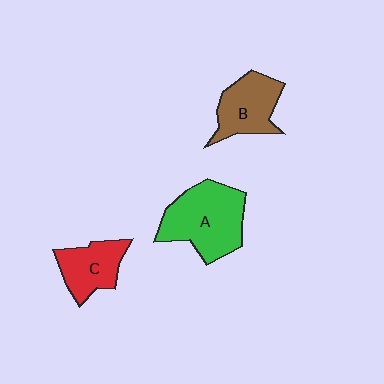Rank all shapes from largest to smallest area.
From largest to smallest: A (green), B (brown), C (red).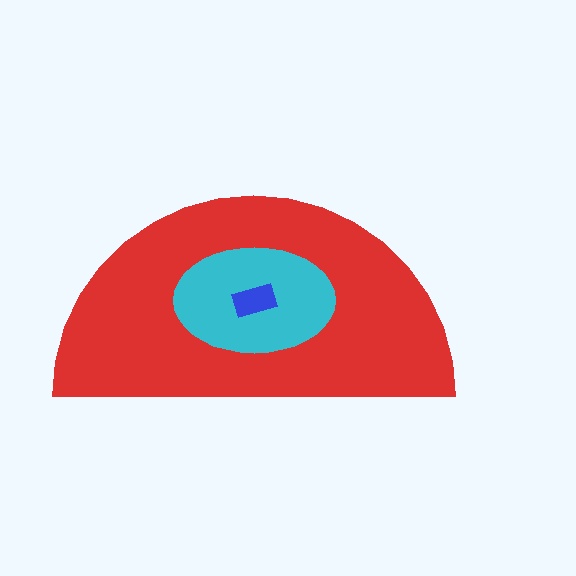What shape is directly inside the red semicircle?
The cyan ellipse.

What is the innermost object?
The blue rectangle.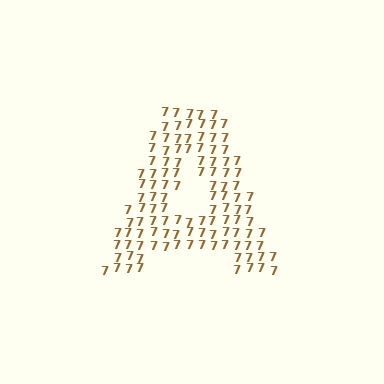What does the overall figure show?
The overall figure shows the letter A.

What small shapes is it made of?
It is made of small digit 7's.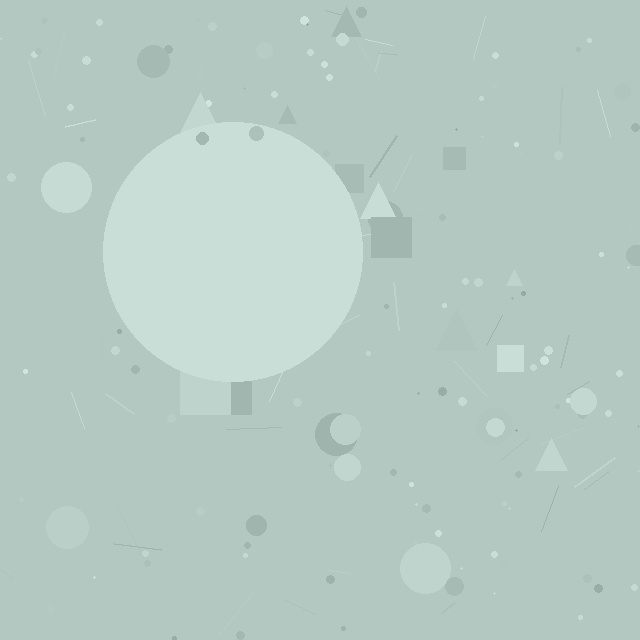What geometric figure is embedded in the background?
A circle is embedded in the background.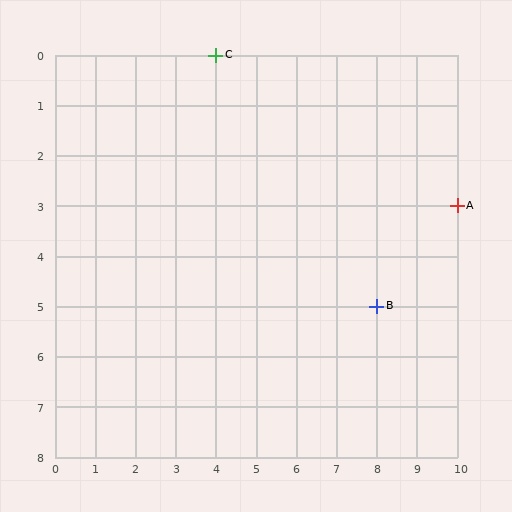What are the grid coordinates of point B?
Point B is at grid coordinates (8, 5).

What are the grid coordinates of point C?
Point C is at grid coordinates (4, 0).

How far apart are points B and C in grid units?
Points B and C are 4 columns and 5 rows apart (about 6.4 grid units diagonally).